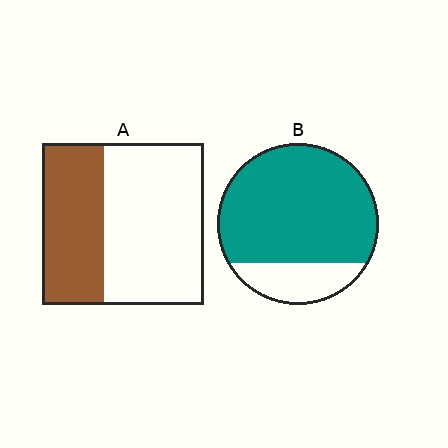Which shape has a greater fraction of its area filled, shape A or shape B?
Shape B.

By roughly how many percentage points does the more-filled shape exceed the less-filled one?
By roughly 40 percentage points (B over A).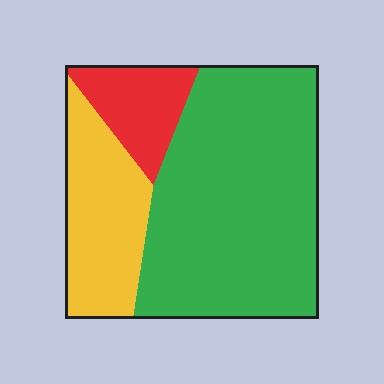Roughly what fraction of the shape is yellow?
Yellow takes up about one quarter (1/4) of the shape.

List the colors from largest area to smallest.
From largest to smallest: green, yellow, red.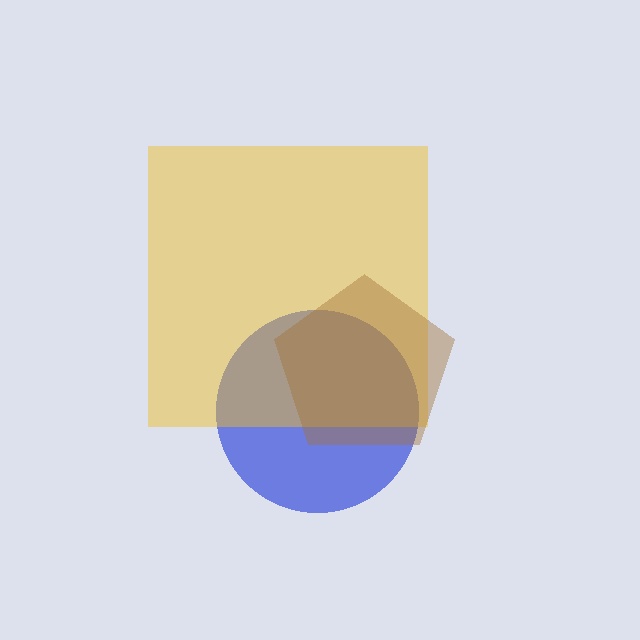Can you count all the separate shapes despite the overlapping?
Yes, there are 3 separate shapes.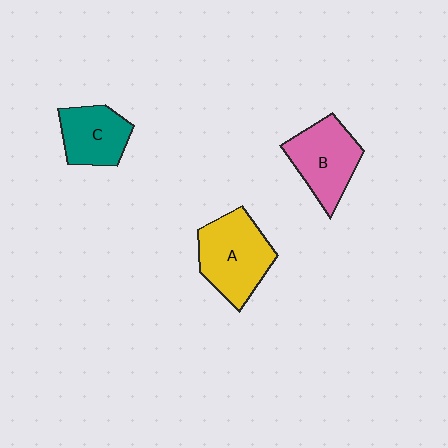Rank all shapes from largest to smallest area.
From largest to smallest: A (yellow), B (pink), C (teal).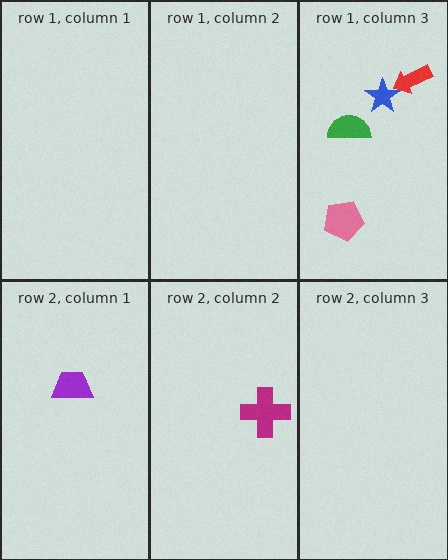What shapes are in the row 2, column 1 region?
The purple trapezoid.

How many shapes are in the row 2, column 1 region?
1.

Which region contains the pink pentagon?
The row 1, column 3 region.